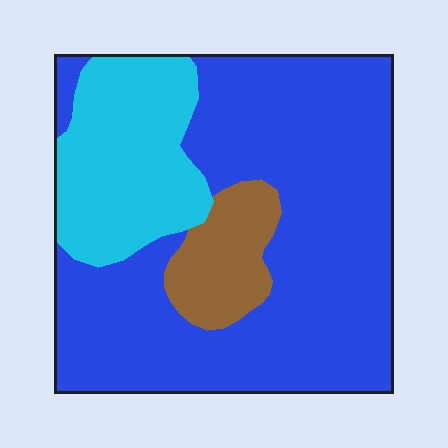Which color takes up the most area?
Blue, at roughly 65%.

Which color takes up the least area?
Brown, at roughly 10%.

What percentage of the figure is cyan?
Cyan takes up about one quarter (1/4) of the figure.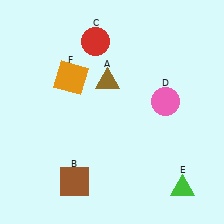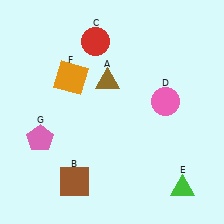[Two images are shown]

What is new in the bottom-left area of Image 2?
A pink pentagon (G) was added in the bottom-left area of Image 2.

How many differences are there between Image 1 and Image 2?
There is 1 difference between the two images.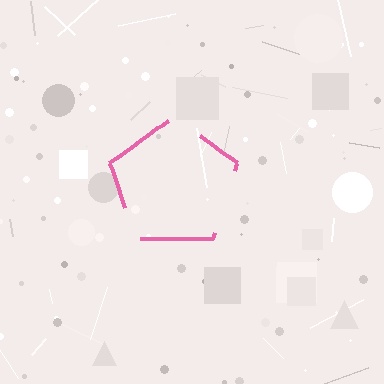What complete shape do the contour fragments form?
The contour fragments form a pentagon.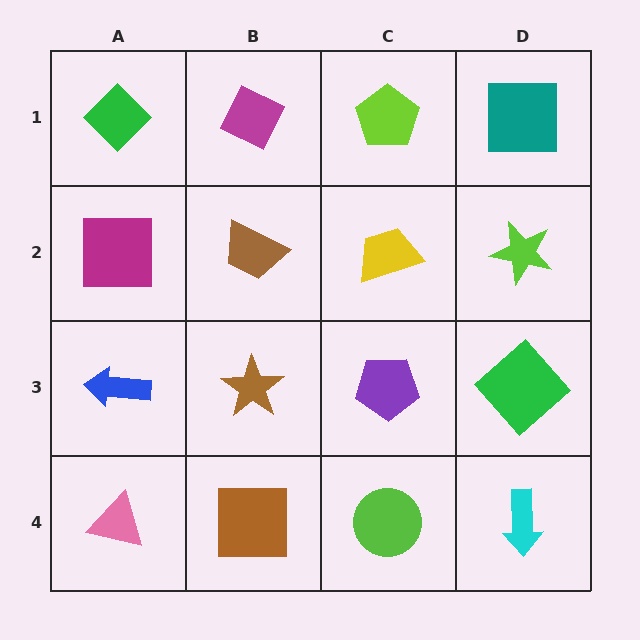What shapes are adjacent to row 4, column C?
A purple pentagon (row 3, column C), a brown square (row 4, column B), a cyan arrow (row 4, column D).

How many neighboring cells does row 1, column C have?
3.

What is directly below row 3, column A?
A pink triangle.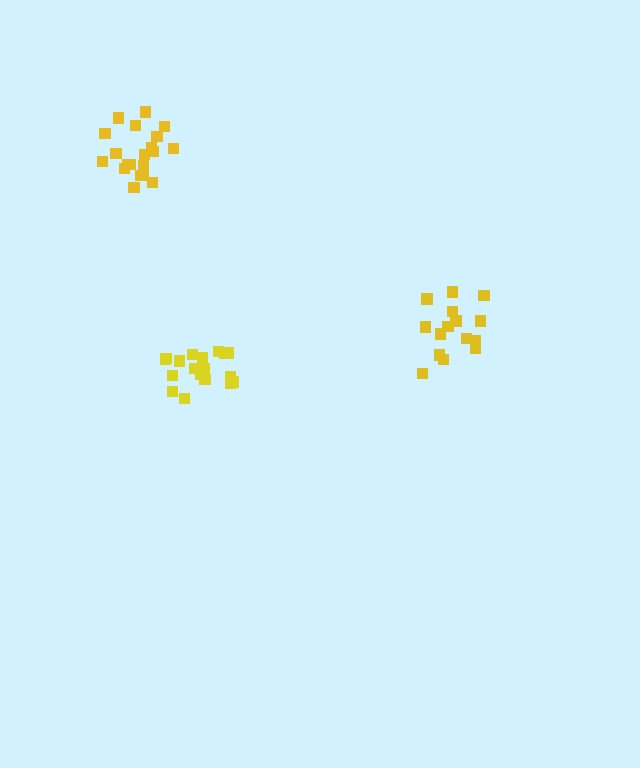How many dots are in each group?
Group 1: 18 dots, Group 2: 15 dots, Group 3: 20 dots (53 total).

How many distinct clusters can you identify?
There are 3 distinct clusters.